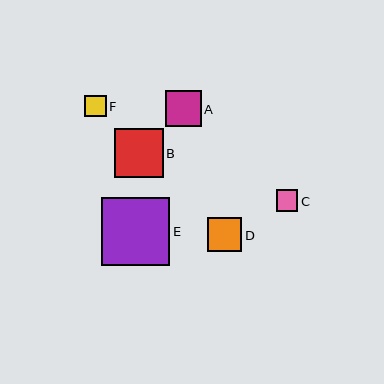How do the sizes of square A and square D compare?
Square A and square D are approximately the same size.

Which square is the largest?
Square E is the largest with a size of approximately 68 pixels.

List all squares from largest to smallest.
From largest to smallest: E, B, A, D, C, F.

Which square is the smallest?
Square F is the smallest with a size of approximately 21 pixels.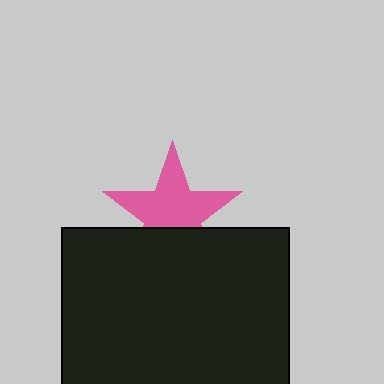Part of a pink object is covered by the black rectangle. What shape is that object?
It is a star.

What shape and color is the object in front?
The object in front is a black rectangle.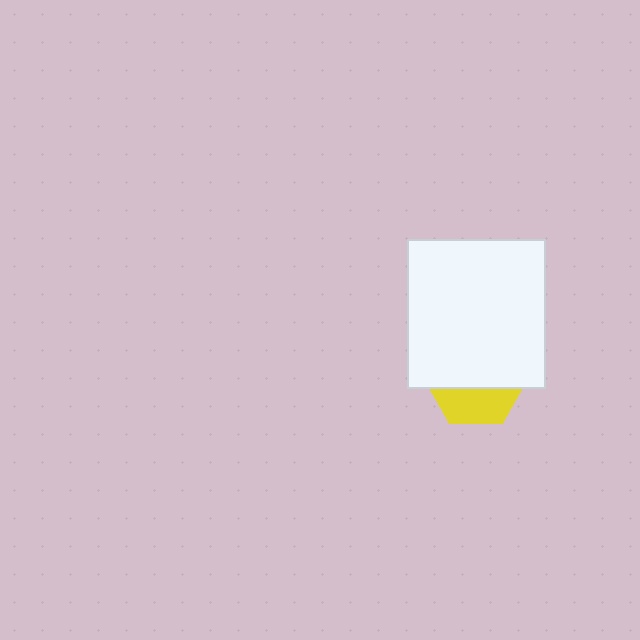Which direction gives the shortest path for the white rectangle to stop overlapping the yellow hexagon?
Moving up gives the shortest separation.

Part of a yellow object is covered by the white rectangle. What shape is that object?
It is a hexagon.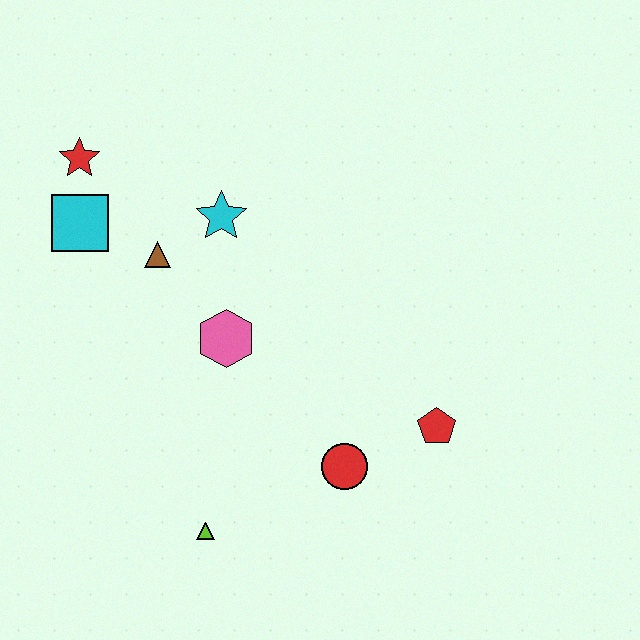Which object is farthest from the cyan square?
The red pentagon is farthest from the cyan square.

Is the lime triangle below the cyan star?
Yes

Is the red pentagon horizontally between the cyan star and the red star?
No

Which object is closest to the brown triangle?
The cyan star is closest to the brown triangle.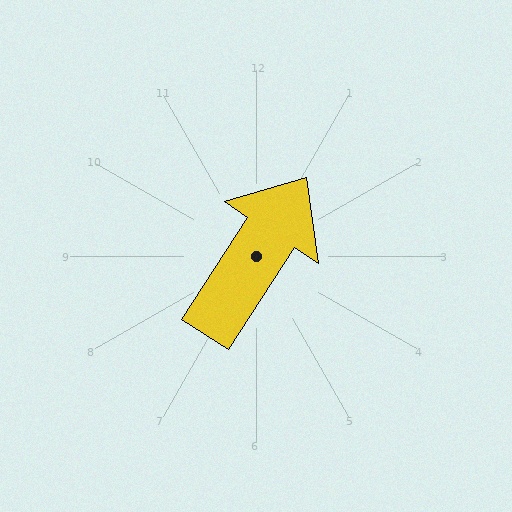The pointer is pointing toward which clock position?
Roughly 1 o'clock.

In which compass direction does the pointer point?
Northeast.